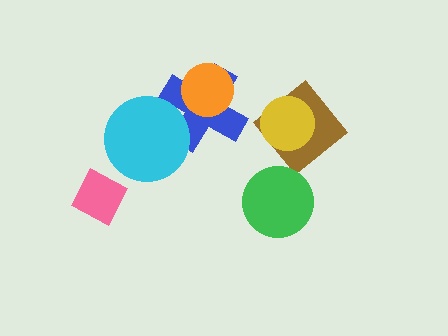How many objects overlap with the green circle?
0 objects overlap with the green circle.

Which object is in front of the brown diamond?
The yellow circle is in front of the brown diamond.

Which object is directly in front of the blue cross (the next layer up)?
The cyan circle is directly in front of the blue cross.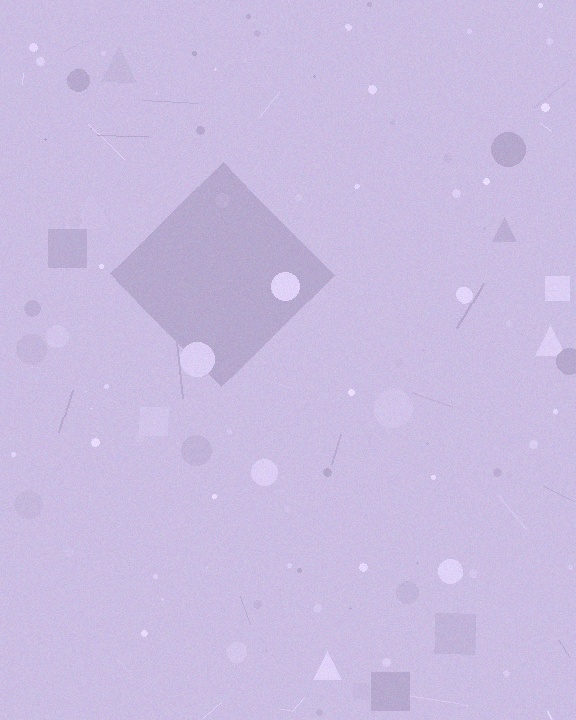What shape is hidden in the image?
A diamond is hidden in the image.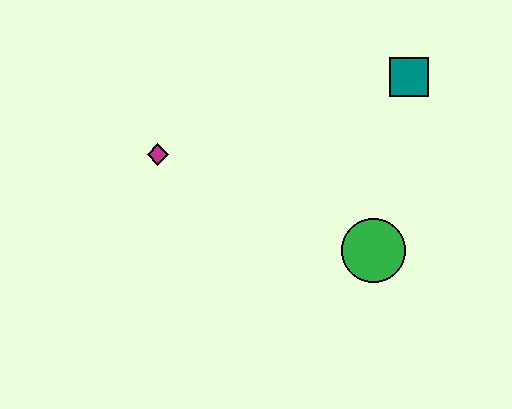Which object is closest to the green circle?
The teal square is closest to the green circle.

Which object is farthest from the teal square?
The magenta diamond is farthest from the teal square.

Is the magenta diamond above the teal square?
No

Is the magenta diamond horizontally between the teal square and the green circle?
No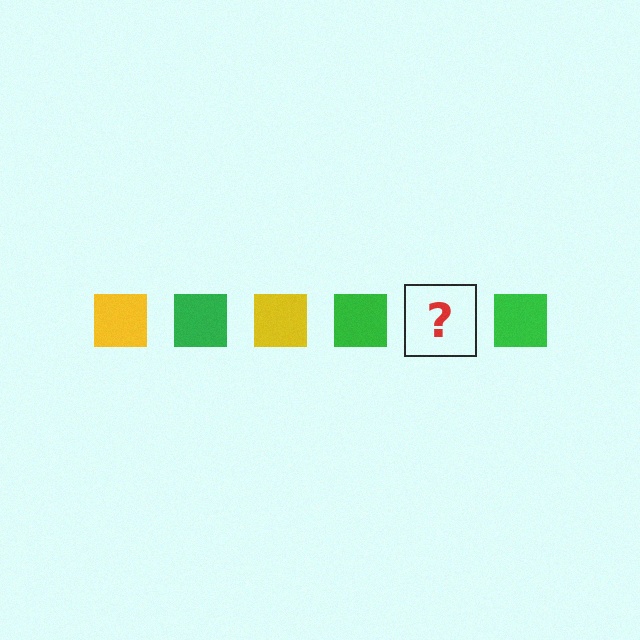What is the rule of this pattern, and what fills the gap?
The rule is that the pattern cycles through yellow, green squares. The gap should be filled with a yellow square.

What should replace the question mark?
The question mark should be replaced with a yellow square.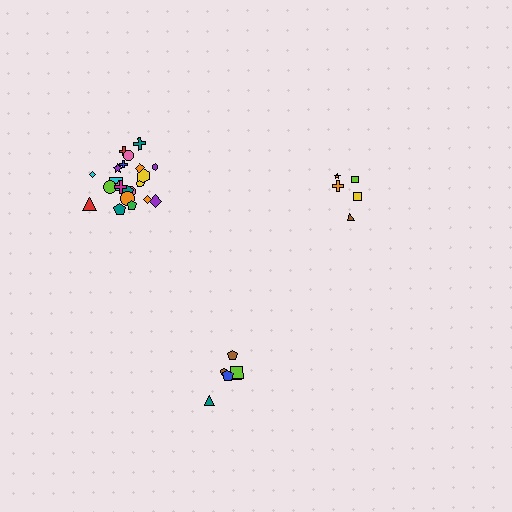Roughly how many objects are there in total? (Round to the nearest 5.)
Roughly 35 objects in total.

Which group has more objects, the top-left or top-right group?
The top-left group.